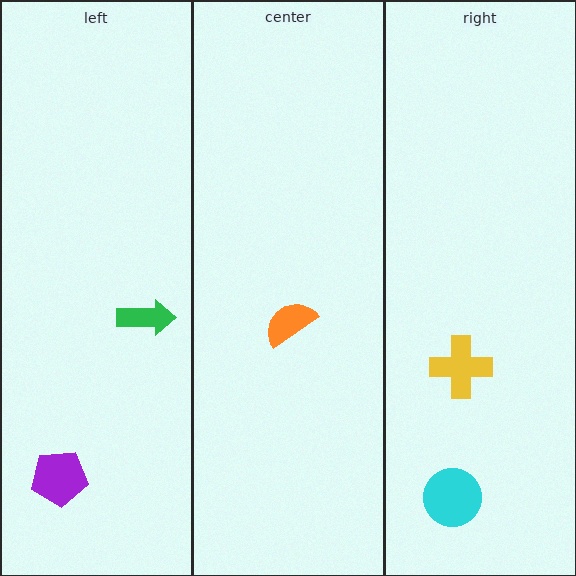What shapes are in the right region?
The yellow cross, the cyan circle.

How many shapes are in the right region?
2.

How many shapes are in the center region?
1.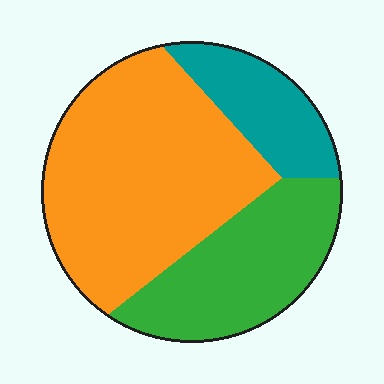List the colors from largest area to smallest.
From largest to smallest: orange, green, teal.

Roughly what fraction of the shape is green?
Green takes up about one third (1/3) of the shape.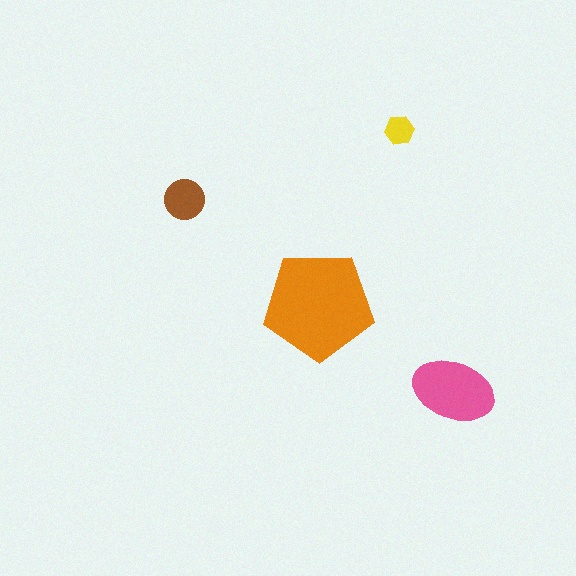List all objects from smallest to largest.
The yellow hexagon, the brown circle, the pink ellipse, the orange pentagon.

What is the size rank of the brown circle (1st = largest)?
3rd.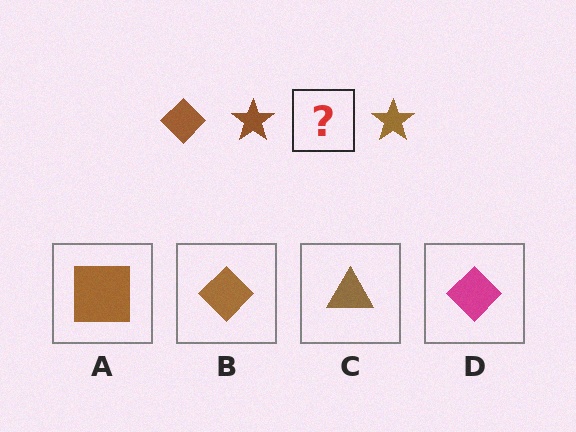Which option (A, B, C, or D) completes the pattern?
B.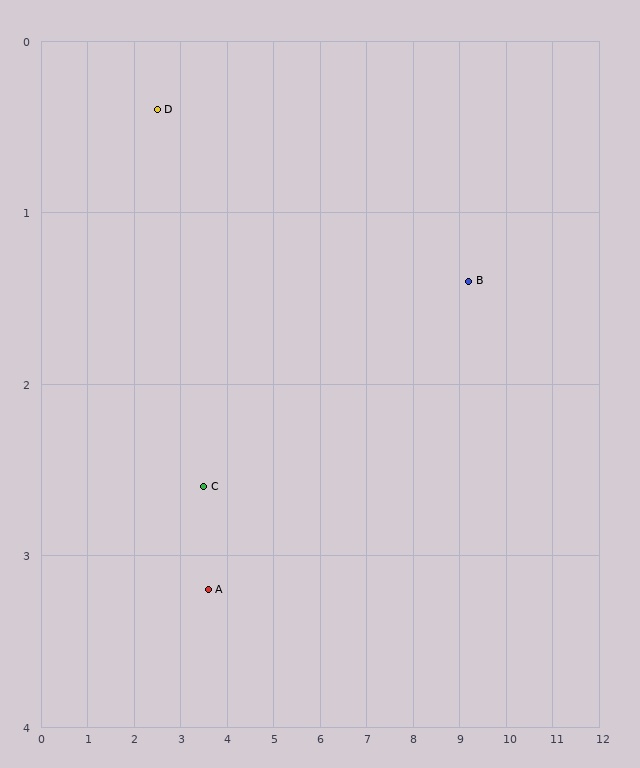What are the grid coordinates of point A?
Point A is at approximately (3.6, 3.2).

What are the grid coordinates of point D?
Point D is at approximately (2.5, 0.4).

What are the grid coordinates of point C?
Point C is at approximately (3.5, 2.6).